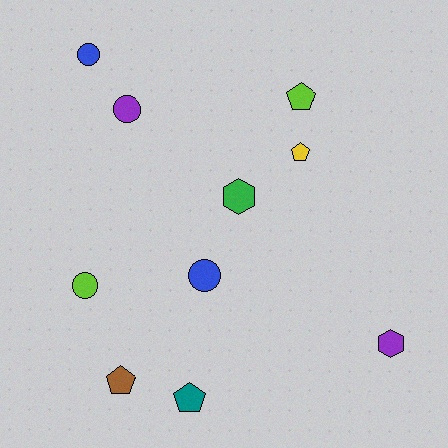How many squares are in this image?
There are no squares.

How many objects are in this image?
There are 10 objects.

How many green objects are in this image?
There is 1 green object.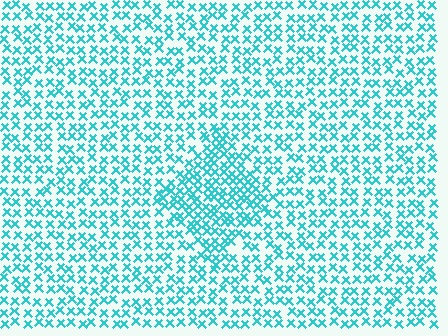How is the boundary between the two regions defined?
The boundary is defined by a change in element density (approximately 1.7x ratio). All elements are the same color, size, and shape.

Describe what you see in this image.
The image contains small cyan elements arranged at two different densities. A diamond-shaped region is visible where the elements are more densely packed than the surrounding area.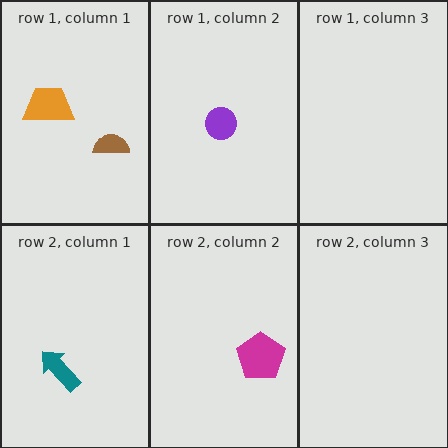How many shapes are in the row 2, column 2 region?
1.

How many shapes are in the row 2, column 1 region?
1.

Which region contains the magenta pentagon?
The row 2, column 2 region.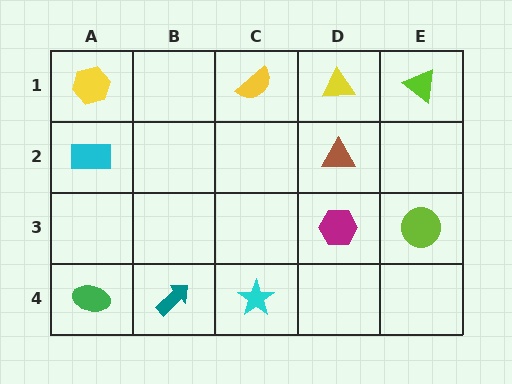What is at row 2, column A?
A cyan rectangle.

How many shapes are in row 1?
4 shapes.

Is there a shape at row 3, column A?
No, that cell is empty.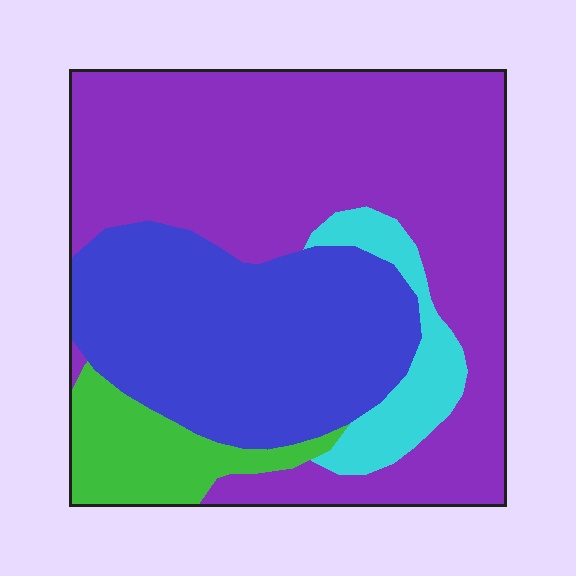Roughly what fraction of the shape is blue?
Blue takes up about one third (1/3) of the shape.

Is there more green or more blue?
Blue.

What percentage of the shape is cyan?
Cyan takes up about one tenth (1/10) of the shape.